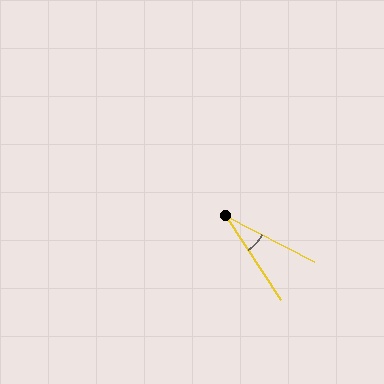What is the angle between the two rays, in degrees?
Approximately 29 degrees.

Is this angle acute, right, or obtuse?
It is acute.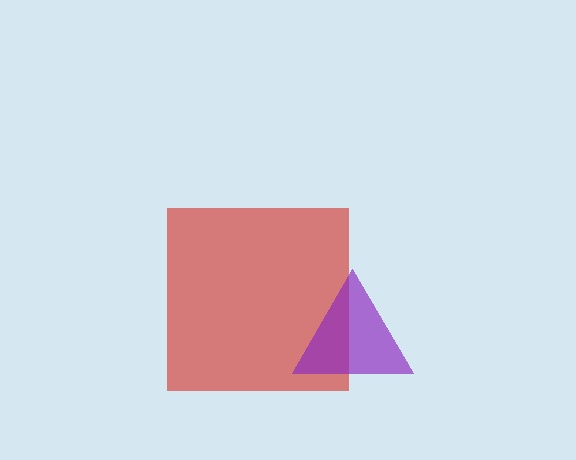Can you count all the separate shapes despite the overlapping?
Yes, there are 2 separate shapes.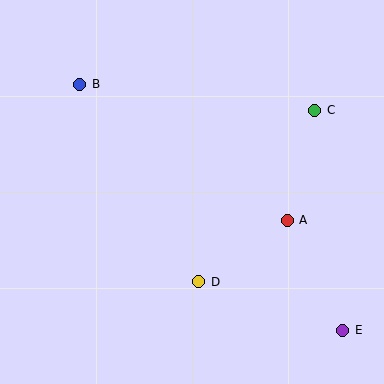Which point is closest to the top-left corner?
Point B is closest to the top-left corner.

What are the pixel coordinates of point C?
Point C is at (315, 110).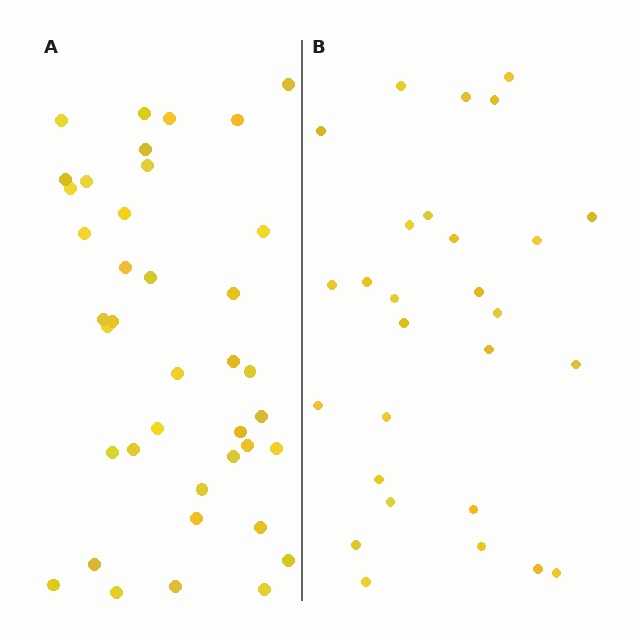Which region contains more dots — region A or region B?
Region A (the left region) has more dots.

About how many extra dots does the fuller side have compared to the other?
Region A has roughly 12 or so more dots than region B.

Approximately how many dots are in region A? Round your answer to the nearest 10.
About 40 dots. (The exact count is 39, which rounds to 40.)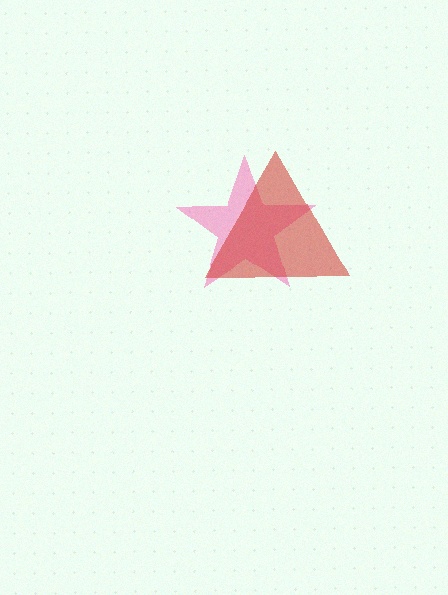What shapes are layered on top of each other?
The layered shapes are: a pink star, a red triangle.